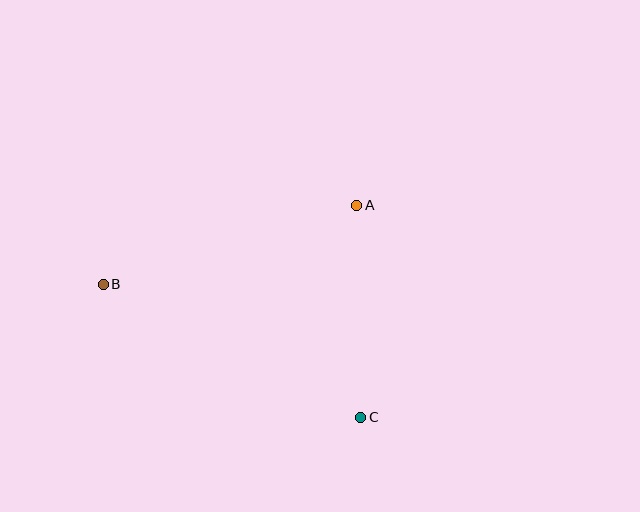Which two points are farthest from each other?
Points B and C are farthest from each other.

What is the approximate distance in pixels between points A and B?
The distance between A and B is approximately 265 pixels.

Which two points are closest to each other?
Points A and C are closest to each other.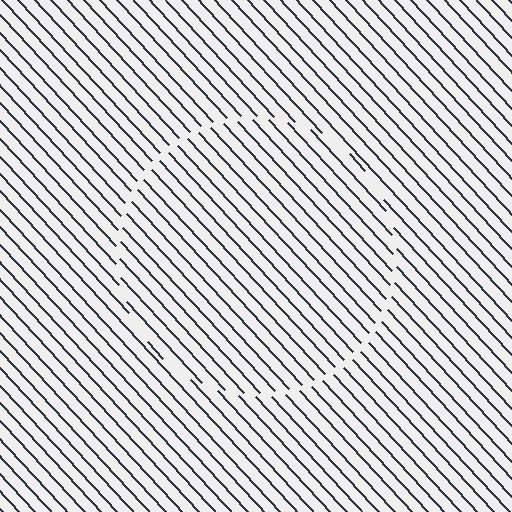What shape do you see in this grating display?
An illusory circle. The interior of the shape contains the same grating, shifted by half a period — the contour is defined by the phase discontinuity where line-ends from the inner and outer gratings abut.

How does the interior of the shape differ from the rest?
The interior of the shape contains the same grating, shifted by half a period — the contour is defined by the phase discontinuity where line-ends from the inner and outer gratings abut.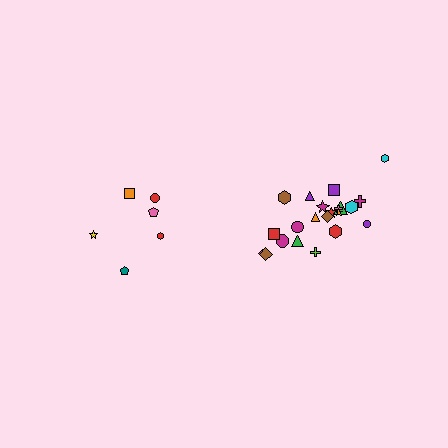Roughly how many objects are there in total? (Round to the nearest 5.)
Roughly 30 objects in total.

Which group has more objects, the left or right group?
The right group.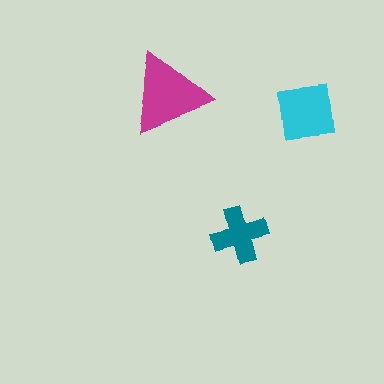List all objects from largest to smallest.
The magenta triangle, the cyan square, the teal cross.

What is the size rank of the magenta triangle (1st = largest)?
1st.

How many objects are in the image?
There are 3 objects in the image.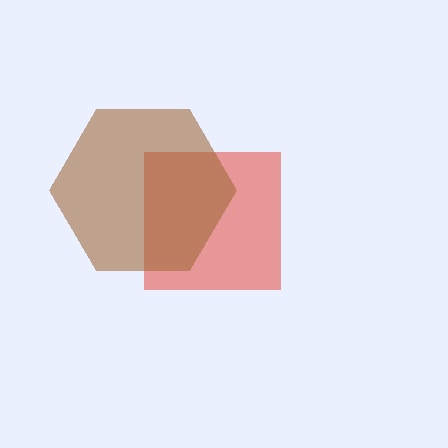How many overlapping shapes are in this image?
There are 2 overlapping shapes in the image.